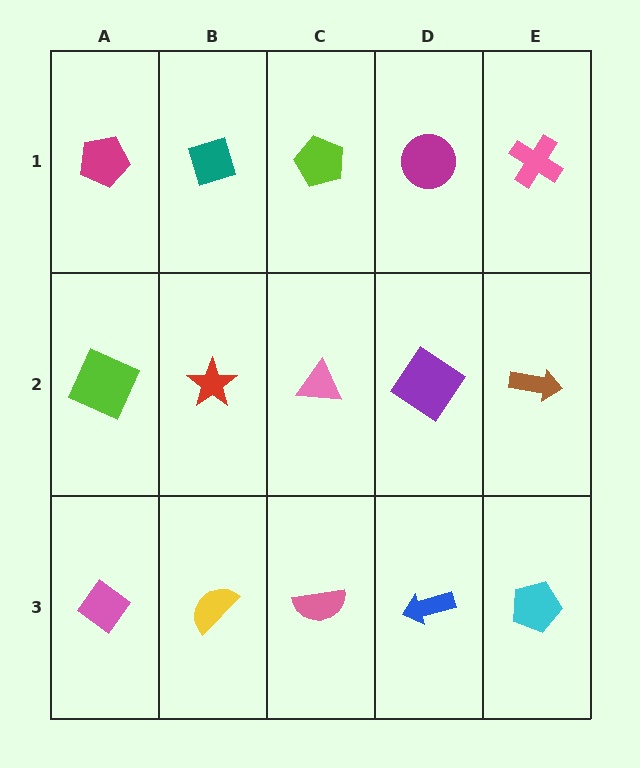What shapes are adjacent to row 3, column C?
A pink triangle (row 2, column C), a yellow semicircle (row 3, column B), a blue arrow (row 3, column D).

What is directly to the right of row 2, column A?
A red star.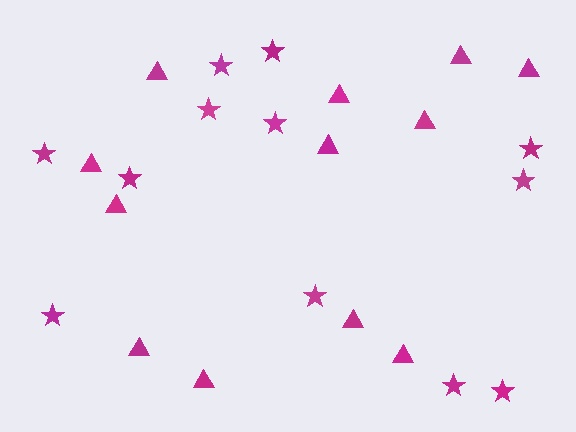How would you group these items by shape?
There are 2 groups: one group of triangles (12) and one group of stars (12).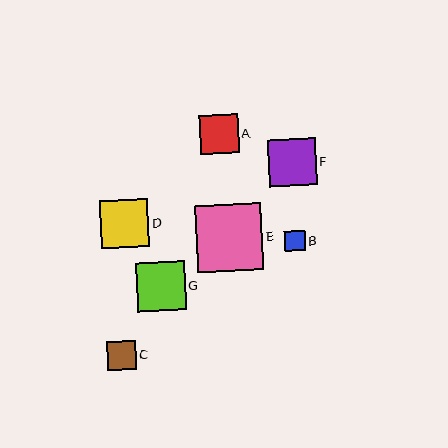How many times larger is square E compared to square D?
Square E is approximately 1.4 times the size of square D.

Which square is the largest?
Square E is the largest with a size of approximately 67 pixels.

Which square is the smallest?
Square B is the smallest with a size of approximately 20 pixels.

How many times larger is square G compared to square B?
Square G is approximately 2.4 times the size of square B.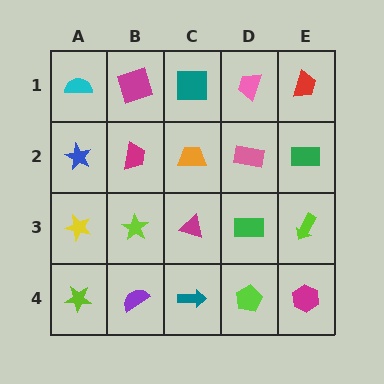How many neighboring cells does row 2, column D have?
4.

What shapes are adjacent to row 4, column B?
A lime star (row 3, column B), a lime star (row 4, column A), a teal arrow (row 4, column C).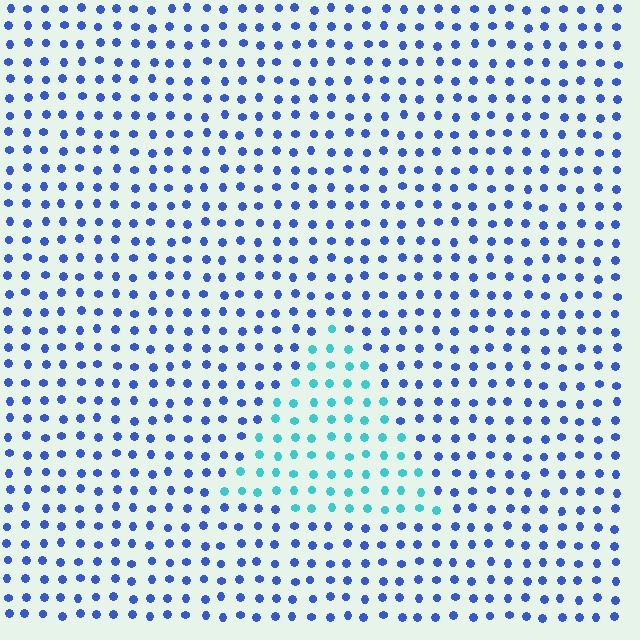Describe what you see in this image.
The image is filled with small blue elements in a uniform arrangement. A triangle-shaped region is visible where the elements are tinted to a slightly different hue, forming a subtle color boundary.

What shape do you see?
I see a triangle.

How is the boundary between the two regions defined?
The boundary is defined purely by a slight shift in hue (about 47 degrees). Spacing, size, and orientation are identical on both sides.